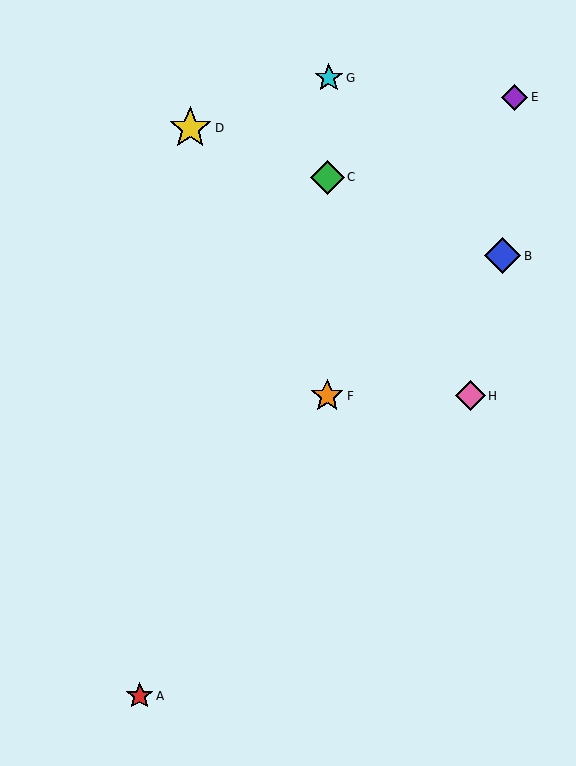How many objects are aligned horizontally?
2 objects (F, H) are aligned horizontally.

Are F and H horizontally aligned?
Yes, both are at y≈396.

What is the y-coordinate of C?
Object C is at y≈177.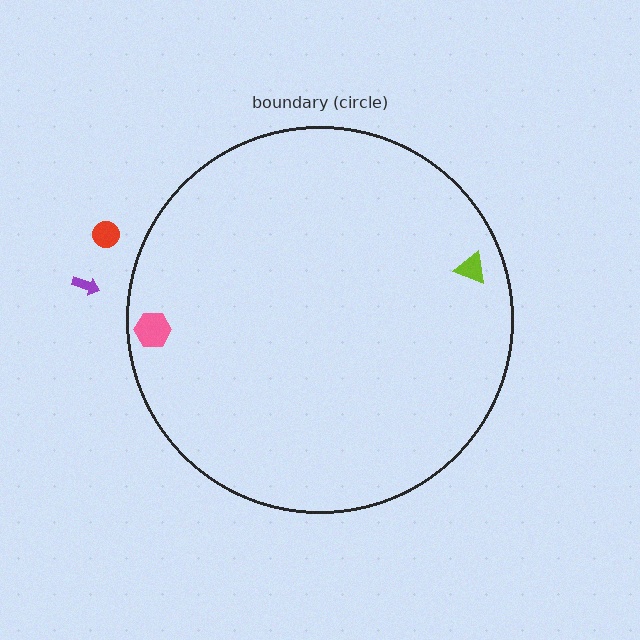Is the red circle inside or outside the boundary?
Outside.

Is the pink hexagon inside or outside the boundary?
Inside.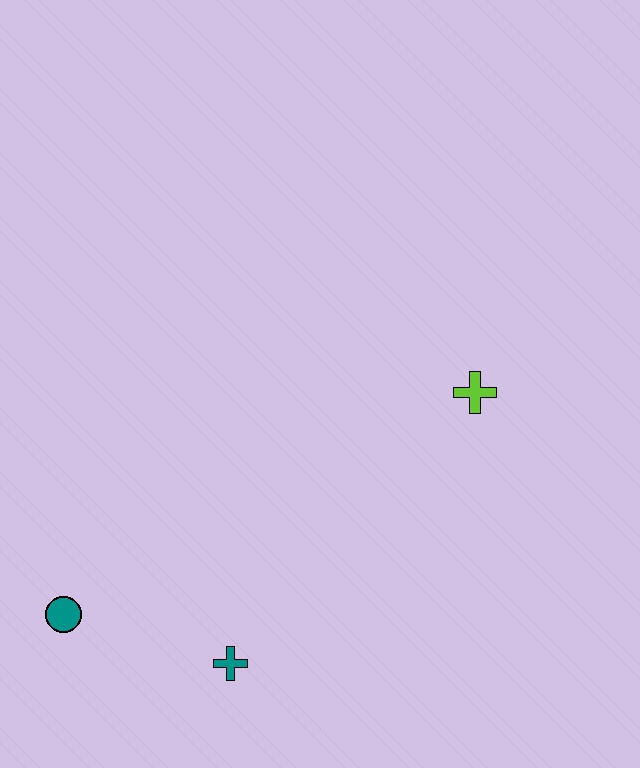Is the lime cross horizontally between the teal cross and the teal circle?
No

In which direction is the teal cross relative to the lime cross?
The teal cross is below the lime cross.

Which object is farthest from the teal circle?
The lime cross is farthest from the teal circle.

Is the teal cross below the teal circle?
Yes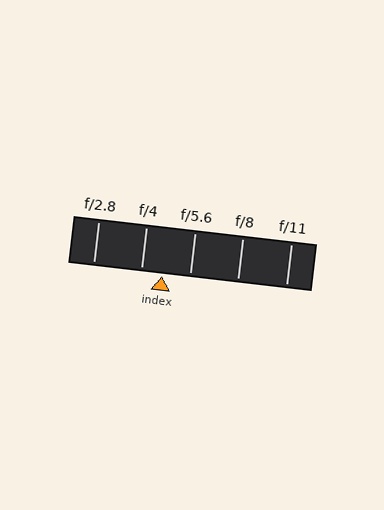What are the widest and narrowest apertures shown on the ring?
The widest aperture shown is f/2.8 and the narrowest is f/11.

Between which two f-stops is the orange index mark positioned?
The index mark is between f/4 and f/5.6.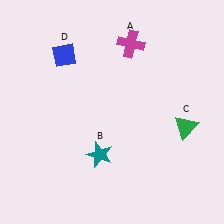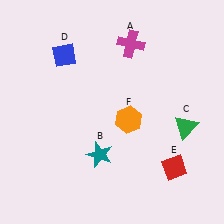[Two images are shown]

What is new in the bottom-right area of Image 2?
A red diamond (E) was added in the bottom-right area of Image 2.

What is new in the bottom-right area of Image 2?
An orange hexagon (F) was added in the bottom-right area of Image 2.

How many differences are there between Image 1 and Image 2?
There are 2 differences between the two images.